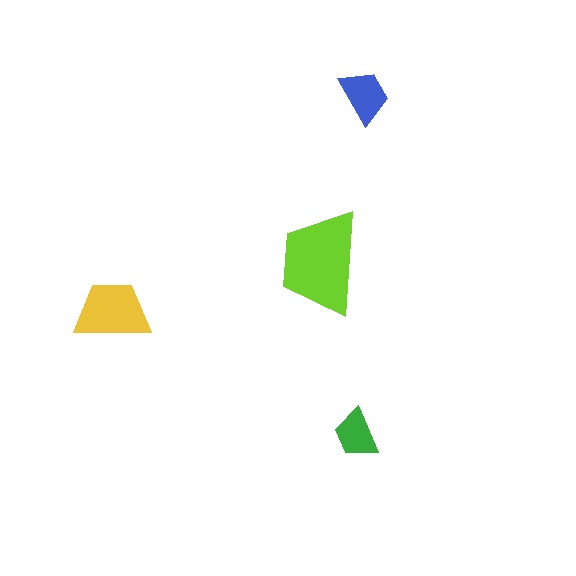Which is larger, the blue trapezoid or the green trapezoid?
The blue one.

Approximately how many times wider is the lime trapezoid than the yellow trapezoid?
About 1.5 times wider.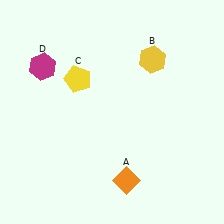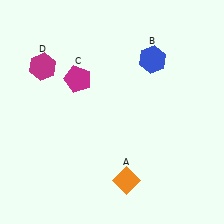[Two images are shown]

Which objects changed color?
B changed from yellow to blue. C changed from yellow to magenta.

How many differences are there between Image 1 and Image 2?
There are 2 differences between the two images.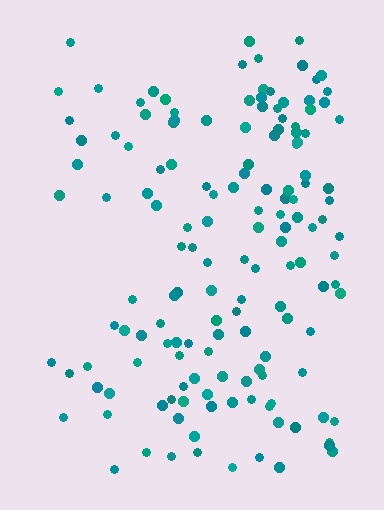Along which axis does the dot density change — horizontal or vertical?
Horizontal.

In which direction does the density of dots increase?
From left to right, with the right side densest.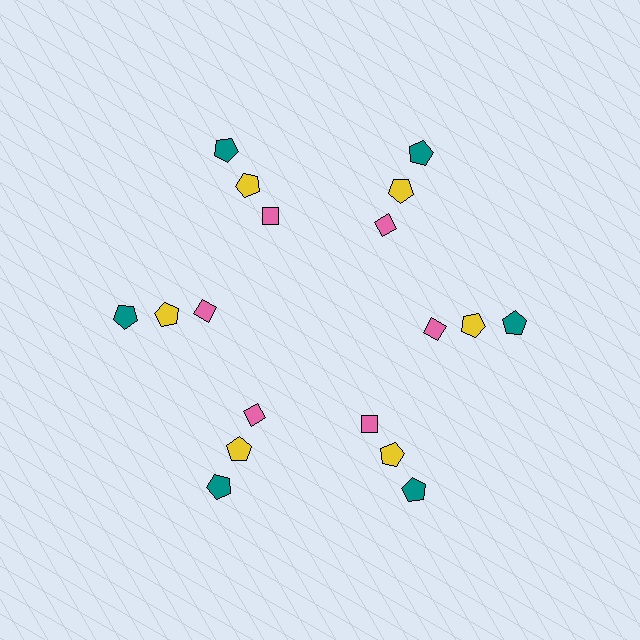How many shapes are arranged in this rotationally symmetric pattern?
There are 18 shapes, arranged in 6 groups of 3.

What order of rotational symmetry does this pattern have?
This pattern has 6-fold rotational symmetry.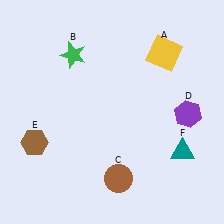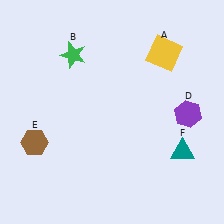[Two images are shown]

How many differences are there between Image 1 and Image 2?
There is 1 difference between the two images.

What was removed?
The brown circle (C) was removed in Image 2.